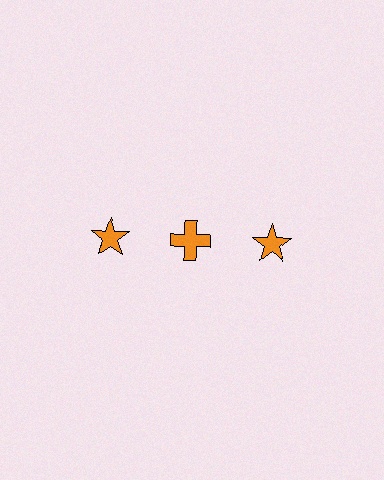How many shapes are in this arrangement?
There are 3 shapes arranged in a grid pattern.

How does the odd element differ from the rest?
It has a different shape: cross instead of star.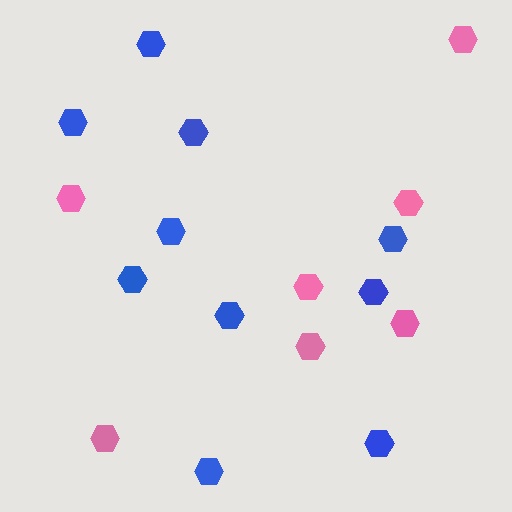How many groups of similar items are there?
There are 2 groups: one group of pink hexagons (7) and one group of blue hexagons (10).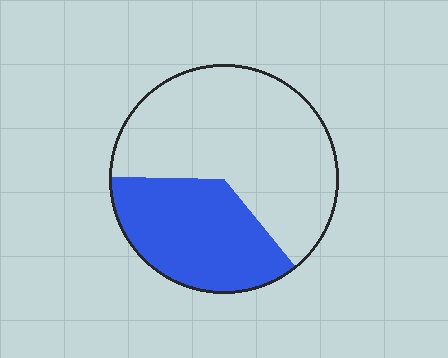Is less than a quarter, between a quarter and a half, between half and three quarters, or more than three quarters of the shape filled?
Between a quarter and a half.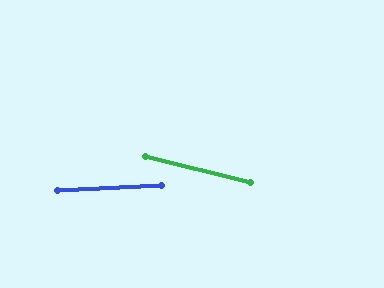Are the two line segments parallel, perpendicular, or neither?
Neither parallel nor perpendicular — they differ by about 17°.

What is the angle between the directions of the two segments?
Approximately 17 degrees.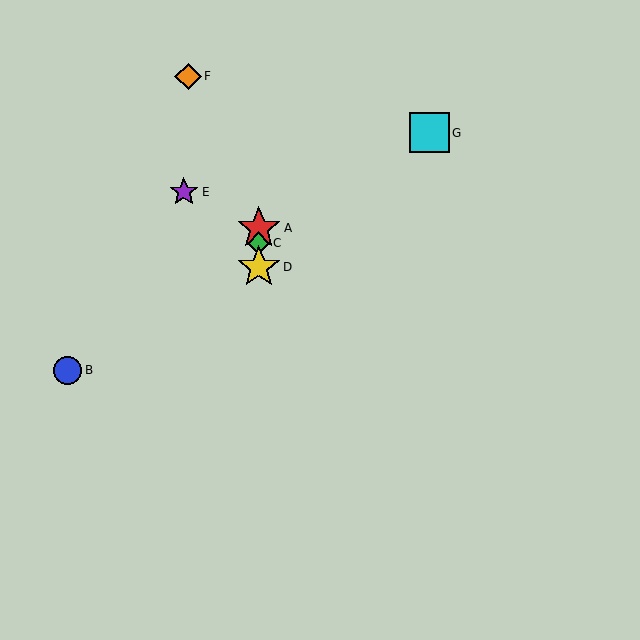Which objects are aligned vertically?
Objects A, C, D are aligned vertically.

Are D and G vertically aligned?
No, D is at x≈259 and G is at x≈429.